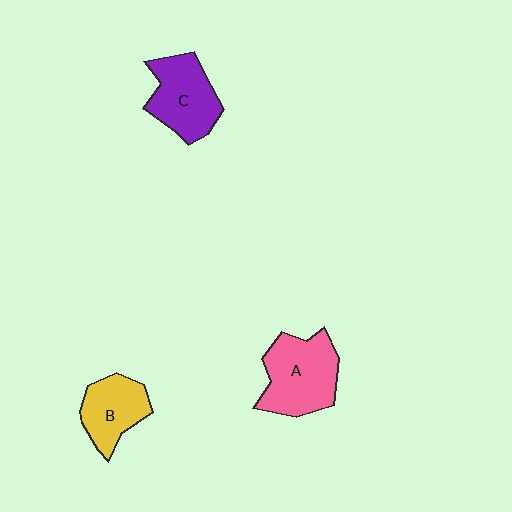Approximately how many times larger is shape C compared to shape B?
Approximately 1.2 times.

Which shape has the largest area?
Shape A (pink).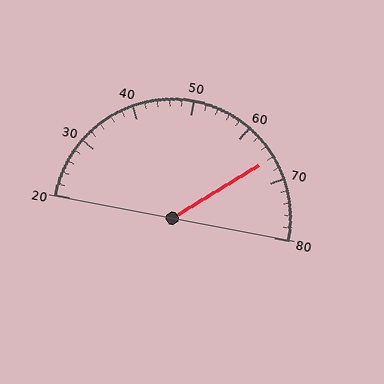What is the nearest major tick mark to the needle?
The nearest major tick mark is 70.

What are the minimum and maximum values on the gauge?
The gauge ranges from 20 to 80.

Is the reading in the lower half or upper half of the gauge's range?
The reading is in the upper half of the range (20 to 80).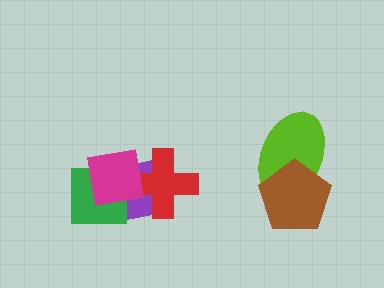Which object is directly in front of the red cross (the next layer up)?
The green square is directly in front of the red cross.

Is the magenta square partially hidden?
No, no other shape covers it.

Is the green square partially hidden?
Yes, it is partially covered by another shape.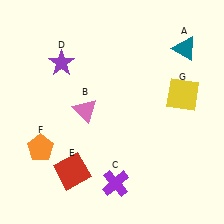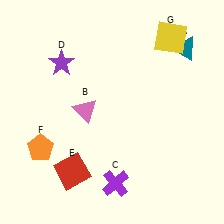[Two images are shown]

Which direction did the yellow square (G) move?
The yellow square (G) moved up.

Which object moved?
The yellow square (G) moved up.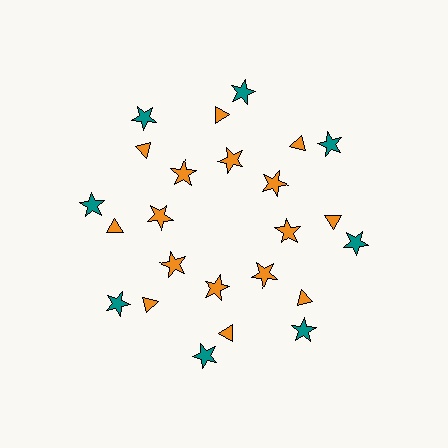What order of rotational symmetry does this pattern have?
This pattern has 8-fold rotational symmetry.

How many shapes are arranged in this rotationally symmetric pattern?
There are 24 shapes, arranged in 8 groups of 3.